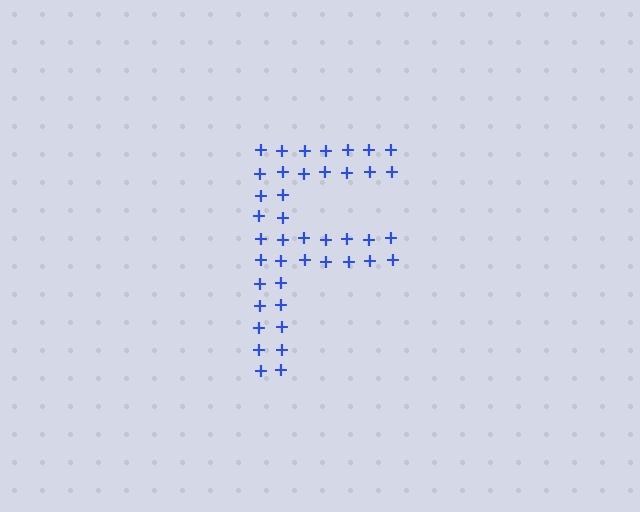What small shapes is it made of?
It is made of small plus signs.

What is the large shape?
The large shape is the letter F.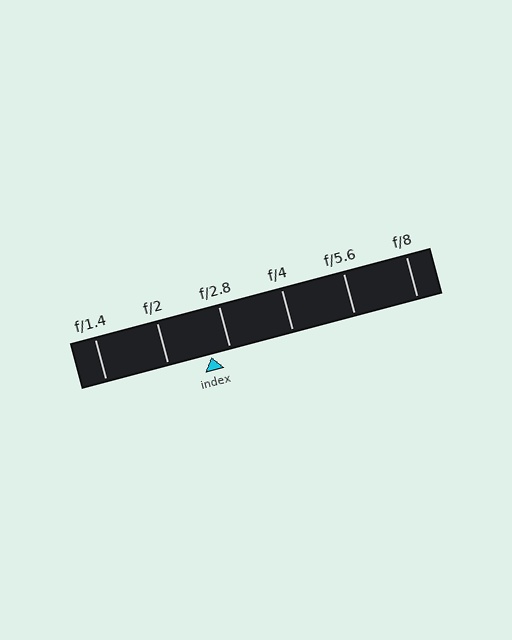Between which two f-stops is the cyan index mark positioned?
The index mark is between f/2 and f/2.8.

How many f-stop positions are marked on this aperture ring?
There are 6 f-stop positions marked.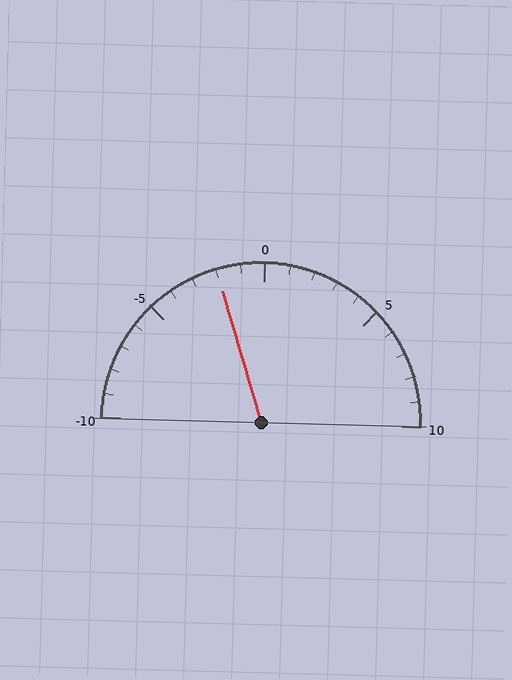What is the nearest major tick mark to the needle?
The nearest major tick mark is 0.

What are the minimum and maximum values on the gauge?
The gauge ranges from -10 to 10.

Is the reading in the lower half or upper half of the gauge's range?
The reading is in the lower half of the range (-10 to 10).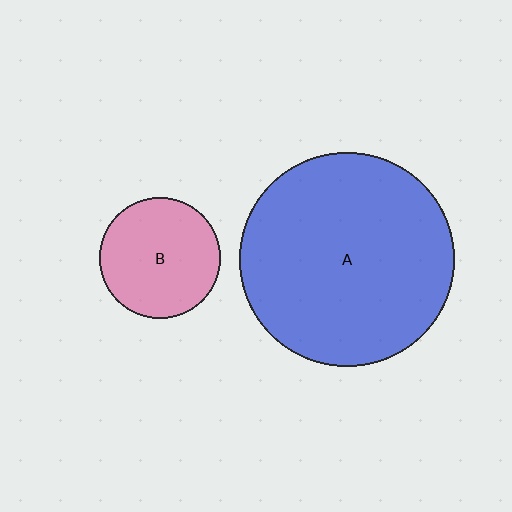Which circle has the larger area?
Circle A (blue).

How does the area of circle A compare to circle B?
Approximately 3.1 times.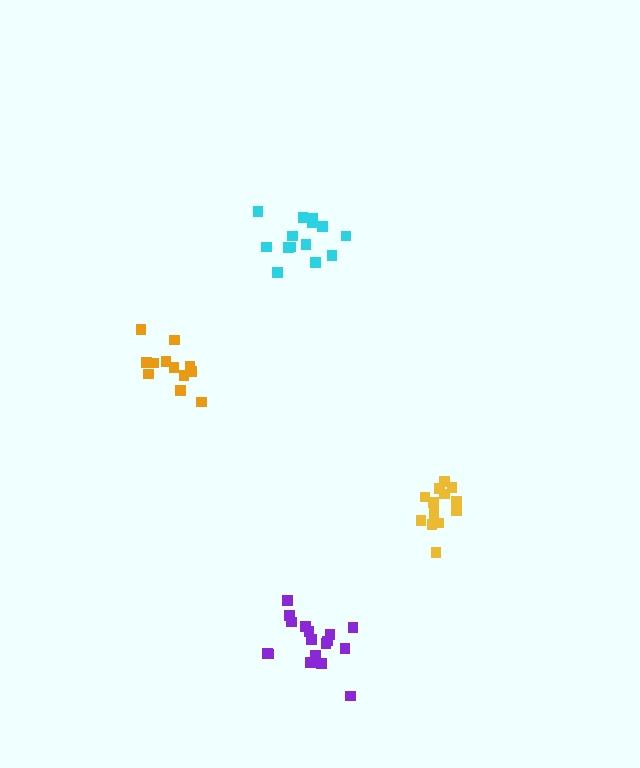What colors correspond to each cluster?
The clusters are colored: yellow, cyan, purple, orange.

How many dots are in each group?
Group 1: 13 dots, Group 2: 14 dots, Group 3: 17 dots, Group 4: 12 dots (56 total).